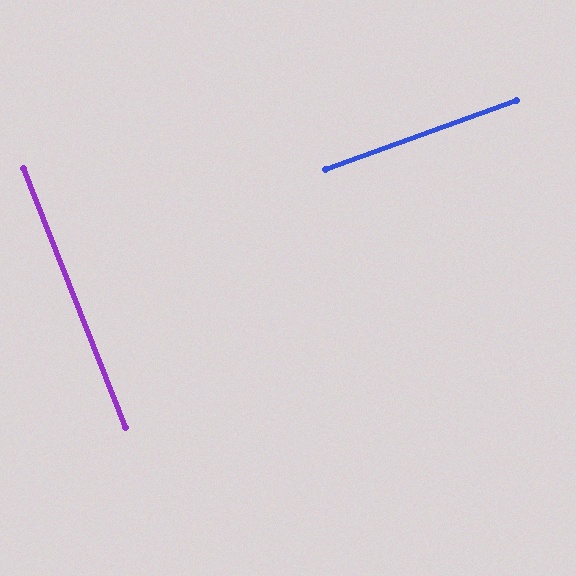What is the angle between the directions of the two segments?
Approximately 88 degrees.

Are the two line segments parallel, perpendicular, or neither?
Perpendicular — they meet at approximately 88°.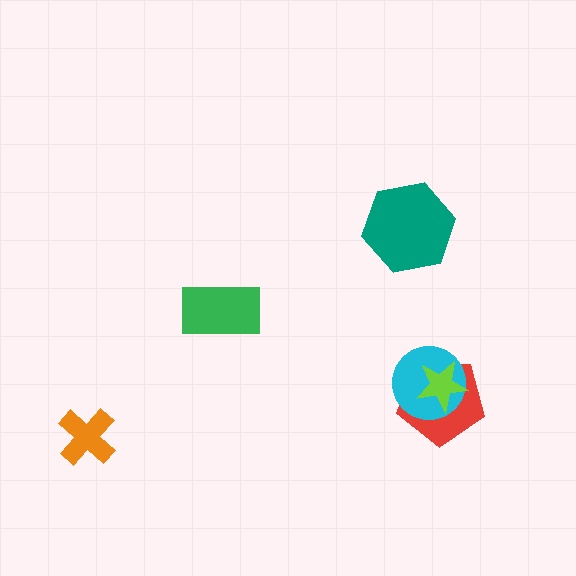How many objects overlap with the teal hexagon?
0 objects overlap with the teal hexagon.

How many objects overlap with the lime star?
2 objects overlap with the lime star.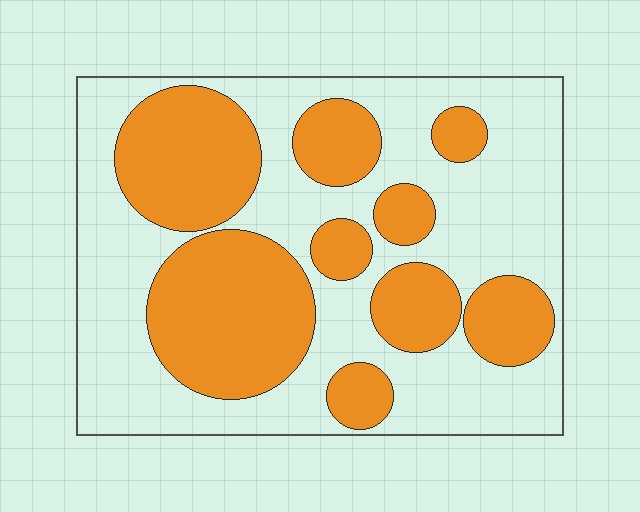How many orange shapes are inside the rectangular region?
9.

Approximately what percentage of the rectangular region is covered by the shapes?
Approximately 40%.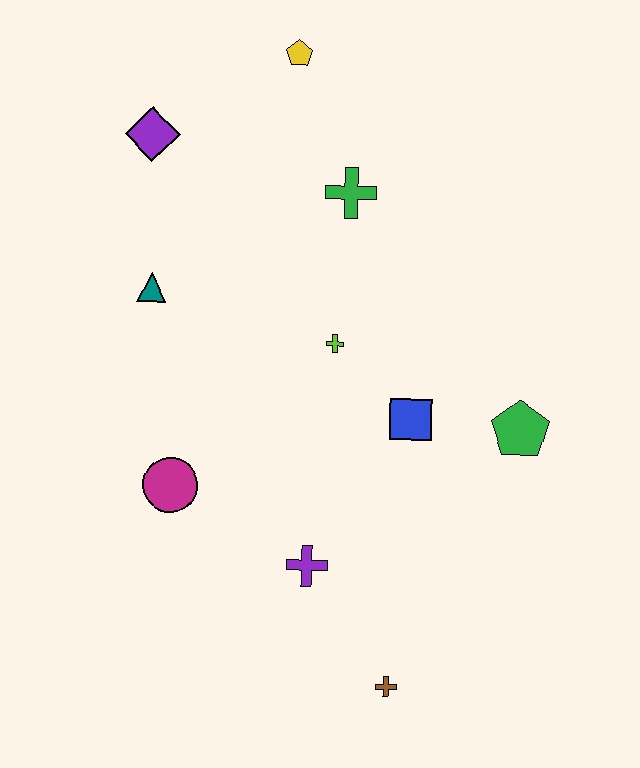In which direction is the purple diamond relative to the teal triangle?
The purple diamond is above the teal triangle.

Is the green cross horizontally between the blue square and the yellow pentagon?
Yes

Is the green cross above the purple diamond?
No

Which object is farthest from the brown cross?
The yellow pentagon is farthest from the brown cross.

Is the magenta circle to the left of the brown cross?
Yes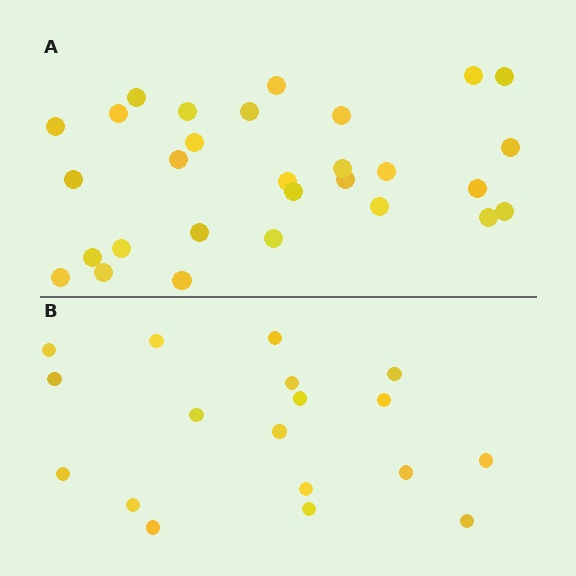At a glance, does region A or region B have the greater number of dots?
Region A (the top region) has more dots.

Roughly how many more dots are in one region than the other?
Region A has roughly 12 or so more dots than region B.